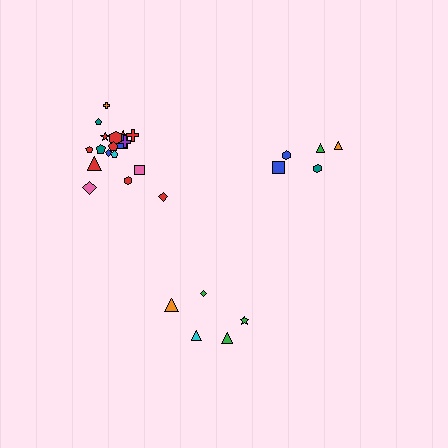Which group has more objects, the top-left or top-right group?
The top-left group.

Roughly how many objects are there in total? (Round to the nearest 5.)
Roughly 30 objects in total.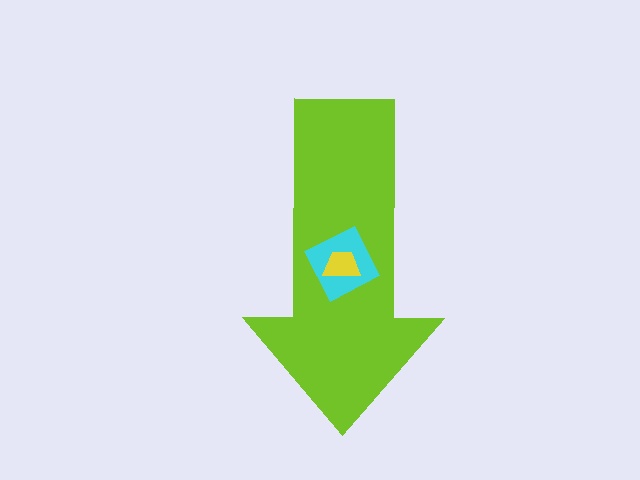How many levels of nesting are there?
3.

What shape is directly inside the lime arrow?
The cyan diamond.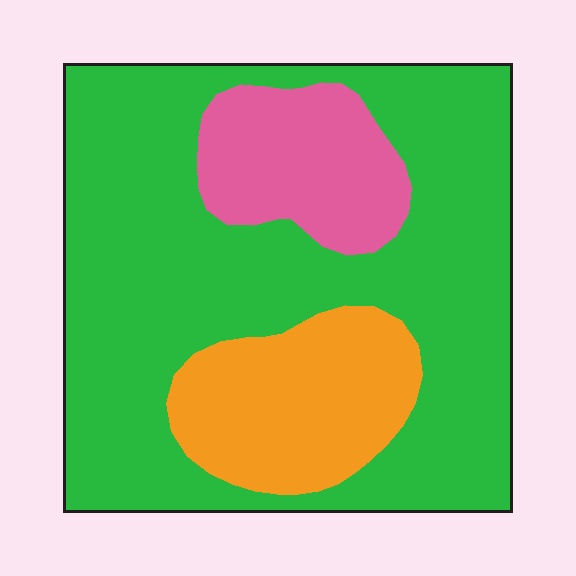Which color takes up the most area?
Green, at roughly 70%.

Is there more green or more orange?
Green.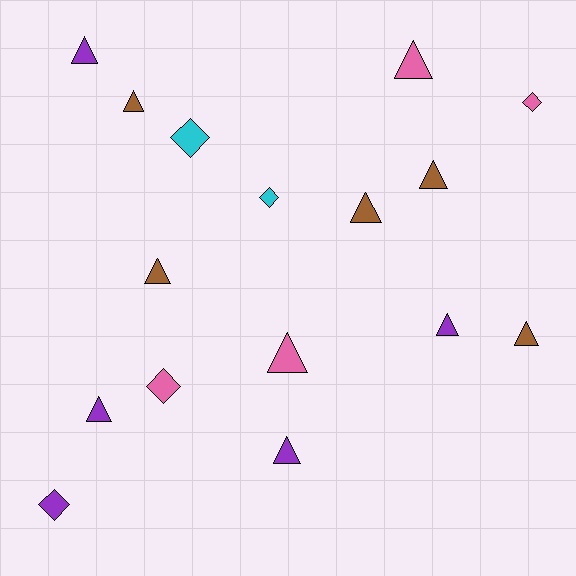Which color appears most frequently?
Brown, with 5 objects.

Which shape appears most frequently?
Triangle, with 11 objects.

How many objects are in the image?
There are 16 objects.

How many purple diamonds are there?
There is 1 purple diamond.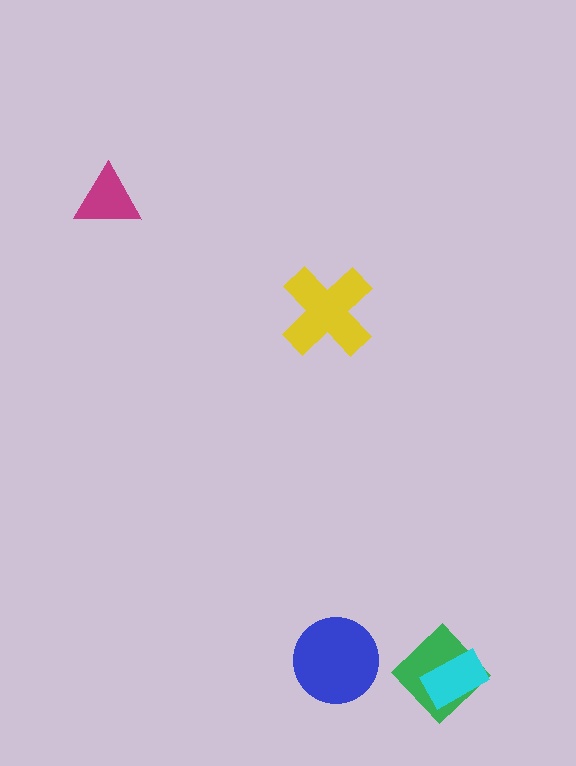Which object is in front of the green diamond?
The cyan rectangle is in front of the green diamond.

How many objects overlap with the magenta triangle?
0 objects overlap with the magenta triangle.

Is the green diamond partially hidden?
Yes, it is partially covered by another shape.